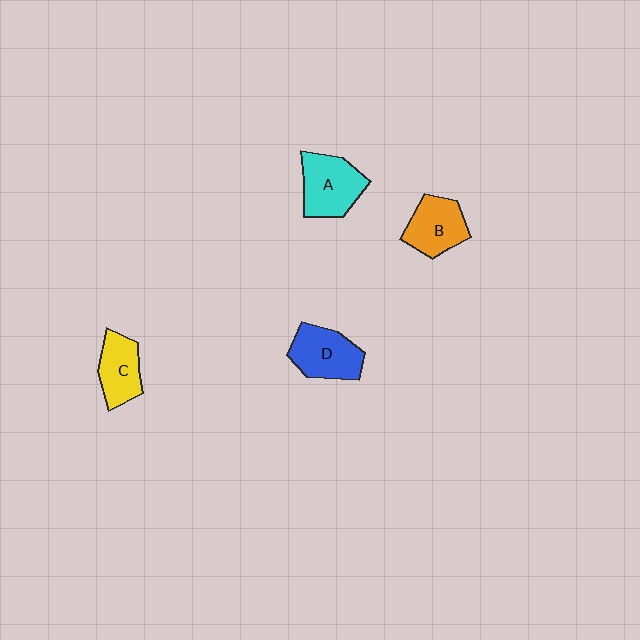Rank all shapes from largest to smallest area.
From largest to smallest: A (cyan), D (blue), B (orange), C (yellow).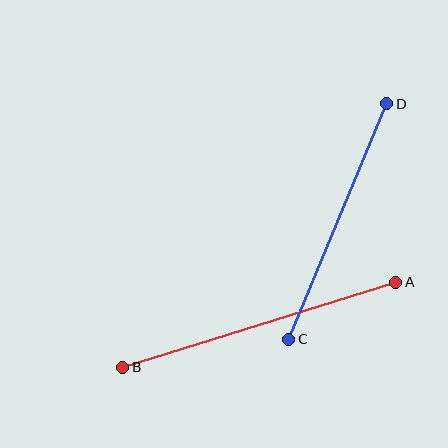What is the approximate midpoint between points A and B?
The midpoint is at approximately (259, 325) pixels.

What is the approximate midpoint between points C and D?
The midpoint is at approximately (338, 222) pixels.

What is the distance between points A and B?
The distance is approximately 286 pixels.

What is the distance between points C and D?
The distance is approximately 255 pixels.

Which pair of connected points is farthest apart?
Points A and B are farthest apart.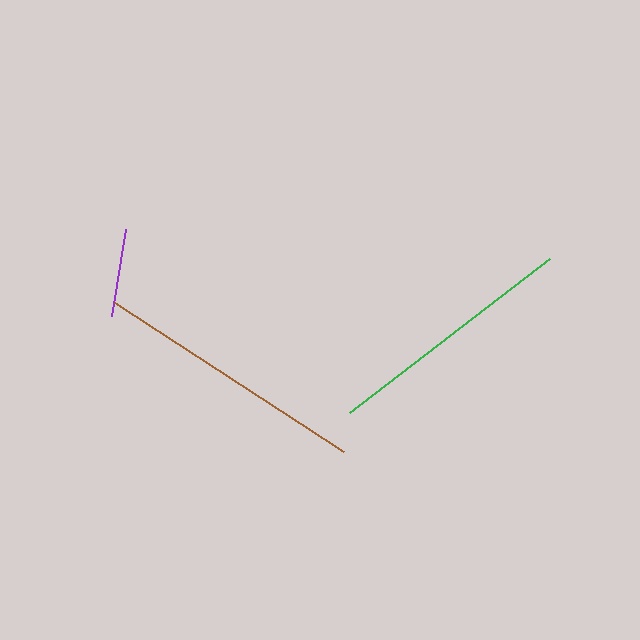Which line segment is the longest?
The brown line is the longest at approximately 274 pixels.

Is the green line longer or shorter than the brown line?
The brown line is longer than the green line.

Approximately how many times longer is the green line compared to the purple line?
The green line is approximately 2.9 times the length of the purple line.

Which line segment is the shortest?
The purple line is the shortest at approximately 88 pixels.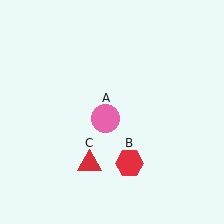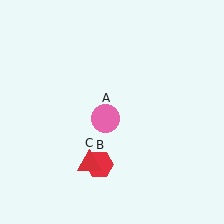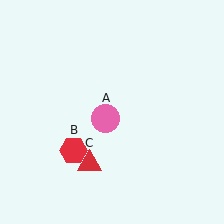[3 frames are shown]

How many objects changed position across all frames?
1 object changed position: red hexagon (object B).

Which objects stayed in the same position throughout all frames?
Pink circle (object A) and red triangle (object C) remained stationary.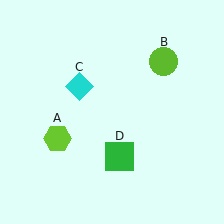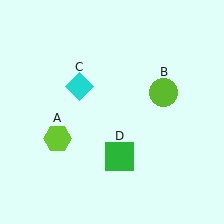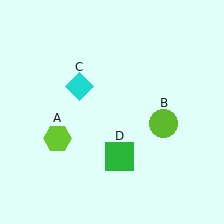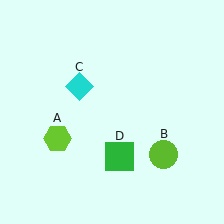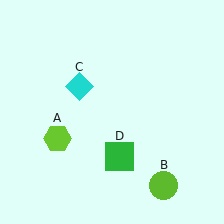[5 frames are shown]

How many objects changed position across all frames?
1 object changed position: lime circle (object B).